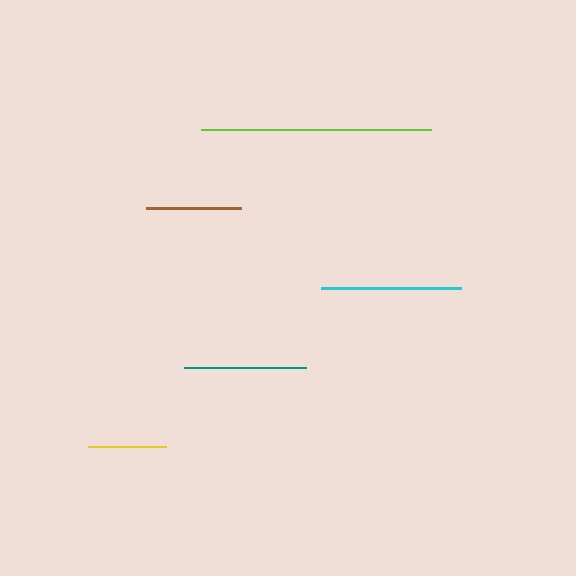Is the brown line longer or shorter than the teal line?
The teal line is longer than the brown line.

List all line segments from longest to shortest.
From longest to shortest: lime, cyan, teal, brown, yellow.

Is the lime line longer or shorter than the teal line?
The lime line is longer than the teal line.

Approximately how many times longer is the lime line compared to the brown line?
The lime line is approximately 2.4 times the length of the brown line.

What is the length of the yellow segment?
The yellow segment is approximately 78 pixels long.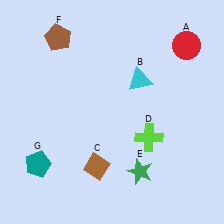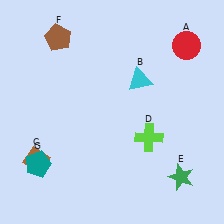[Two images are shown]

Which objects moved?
The objects that moved are: the brown diamond (C), the green star (E).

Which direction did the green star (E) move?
The green star (E) moved right.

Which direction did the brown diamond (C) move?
The brown diamond (C) moved left.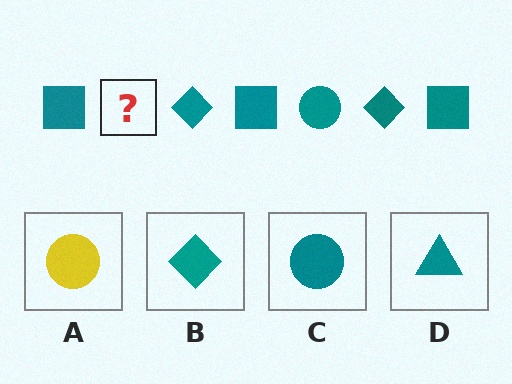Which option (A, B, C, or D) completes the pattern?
C.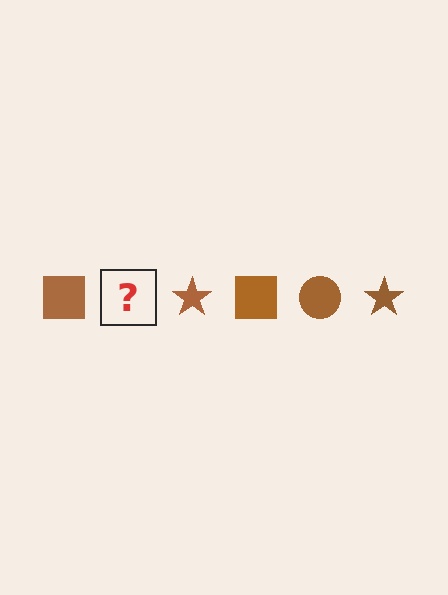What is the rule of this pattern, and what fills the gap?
The rule is that the pattern cycles through square, circle, star shapes in brown. The gap should be filled with a brown circle.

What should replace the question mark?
The question mark should be replaced with a brown circle.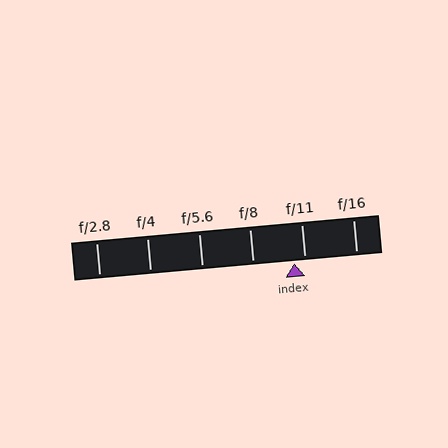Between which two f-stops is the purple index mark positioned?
The index mark is between f/8 and f/11.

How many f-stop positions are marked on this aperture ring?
There are 6 f-stop positions marked.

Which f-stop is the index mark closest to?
The index mark is closest to f/11.